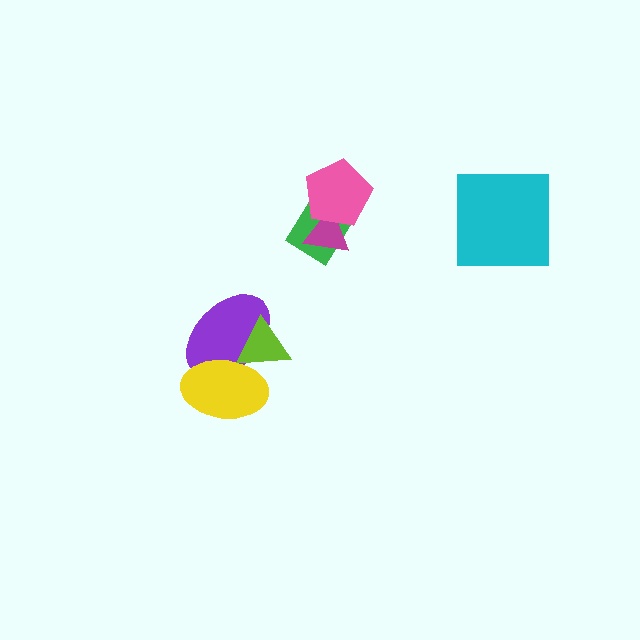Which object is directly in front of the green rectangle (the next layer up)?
The magenta triangle is directly in front of the green rectangle.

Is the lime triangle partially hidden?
Yes, it is partially covered by another shape.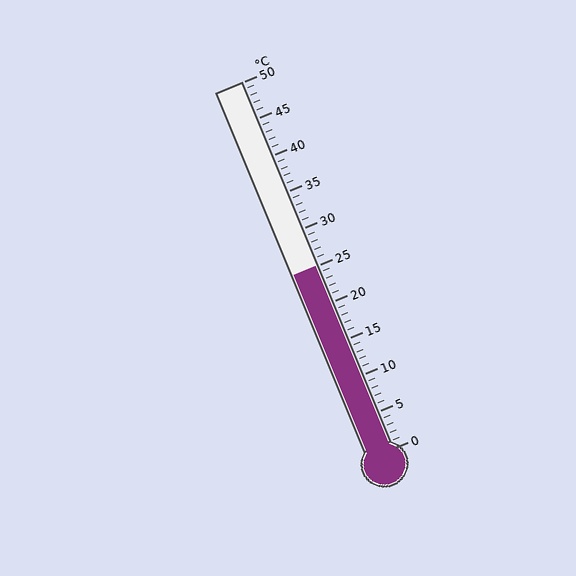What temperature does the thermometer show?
The thermometer shows approximately 25°C.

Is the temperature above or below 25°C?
The temperature is at 25°C.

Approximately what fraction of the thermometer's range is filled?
The thermometer is filled to approximately 50% of its range.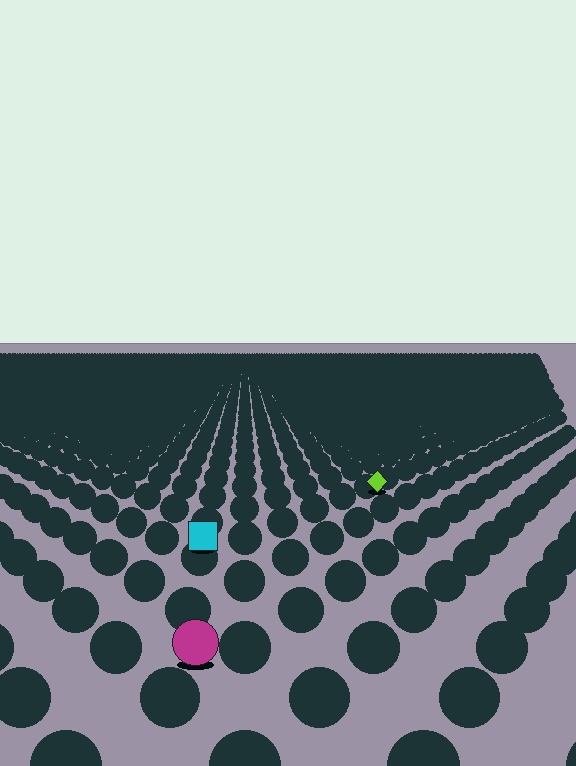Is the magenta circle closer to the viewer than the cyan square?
Yes. The magenta circle is closer — you can tell from the texture gradient: the ground texture is coarser near it.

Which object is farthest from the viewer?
The lime diamond is farthest from the viewer. It appears smaller and the ground texture around it is denser.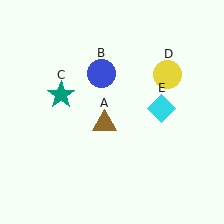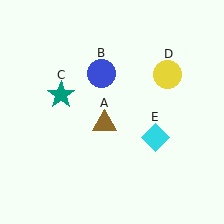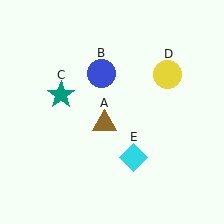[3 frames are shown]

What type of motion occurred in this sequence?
The cyan diamond (object E) rotated clockwise around the center of the scene.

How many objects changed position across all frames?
1 object changed position: cyan diamond (object E).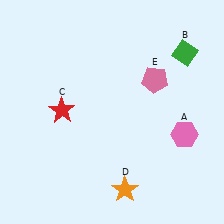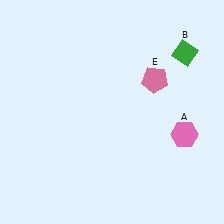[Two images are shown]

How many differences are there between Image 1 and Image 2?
There are 2 differences between the two images.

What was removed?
The orange star (D), the red star (C) were removed in Image 2.